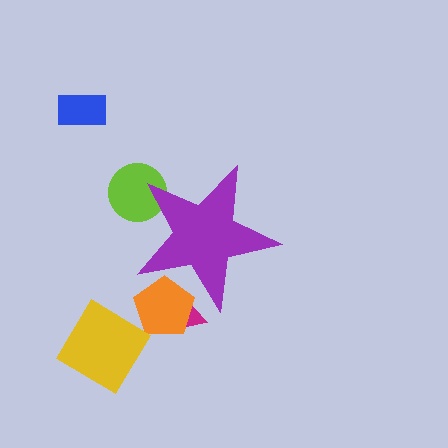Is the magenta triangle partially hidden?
Yes, the magenta triangle is partially hidden behind the purple star.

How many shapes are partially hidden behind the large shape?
3 shapes are partially hidden.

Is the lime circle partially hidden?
Yes, the lime circle is partially hidden behind the purple star.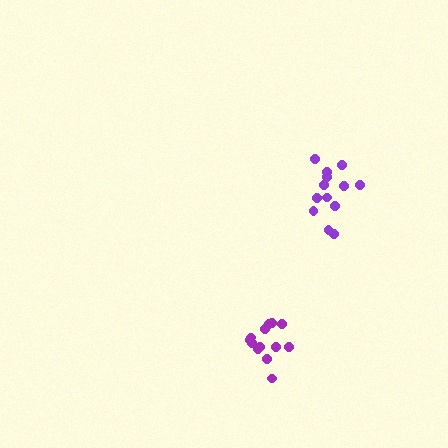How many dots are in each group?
Group 1: 13 dots, Group 2: 13 dots (26 total).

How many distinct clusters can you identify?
There are 2 distinct clusters.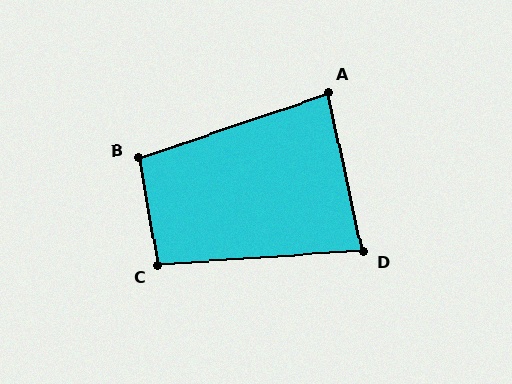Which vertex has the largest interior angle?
B, at approximately 99 degrees.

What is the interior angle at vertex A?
Approximately 84 degrees (acute).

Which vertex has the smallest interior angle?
D, at approximately 81 degrees.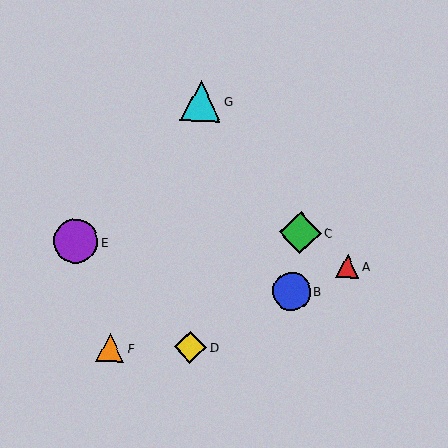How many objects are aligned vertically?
2 objects (D, G) are aligned vertically.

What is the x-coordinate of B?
Object B is at x≈291.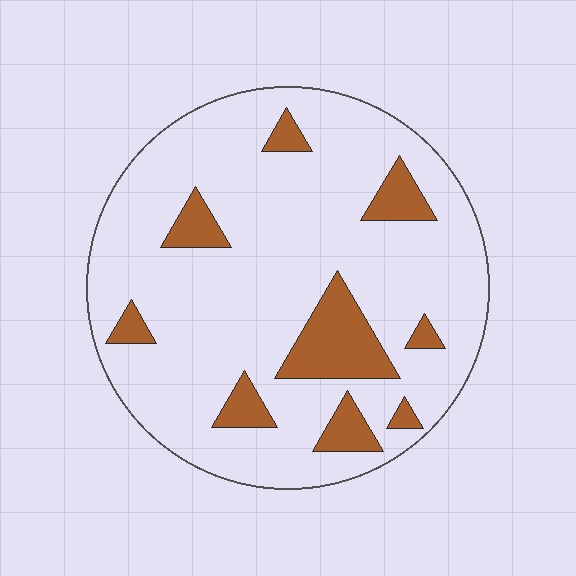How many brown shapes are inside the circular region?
9.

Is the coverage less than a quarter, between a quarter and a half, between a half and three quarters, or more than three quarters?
Less than a quarter.